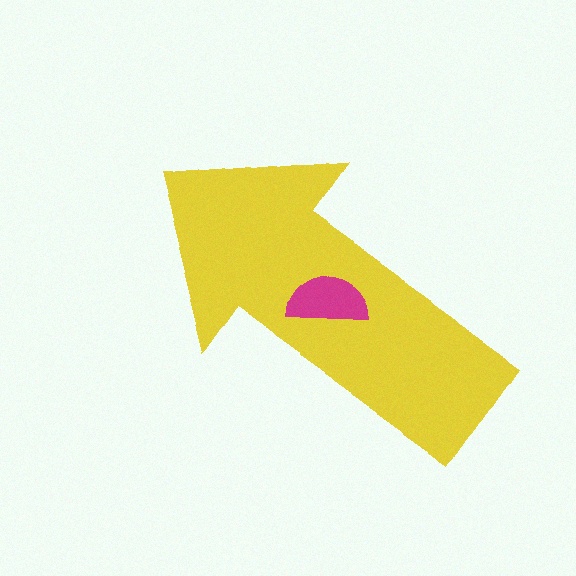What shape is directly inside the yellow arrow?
The magenta semicircle.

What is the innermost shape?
The magenta semicircle.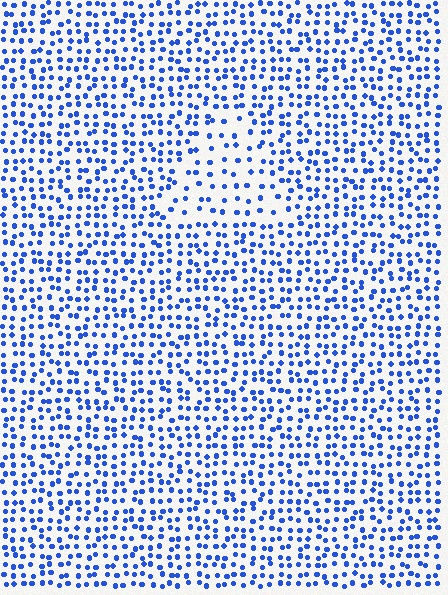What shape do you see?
I see a triangle.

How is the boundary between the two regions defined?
The boundary is defined by a change in element density (approximately 1.9x ratio). All elements are the same color, size, and shape.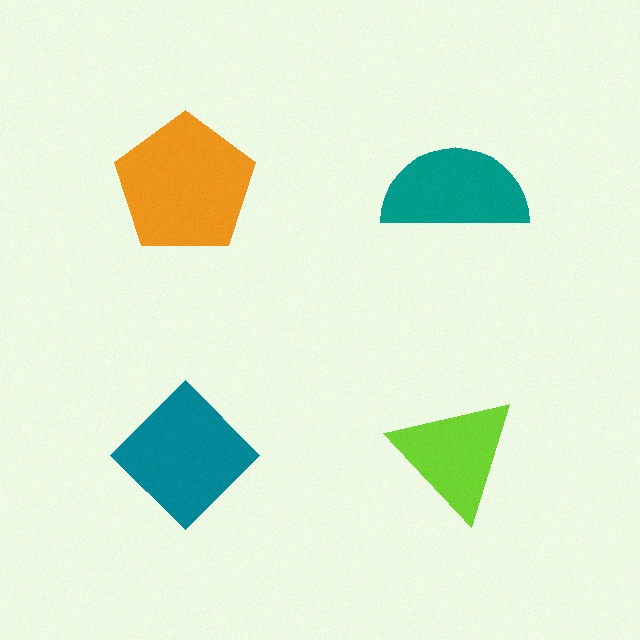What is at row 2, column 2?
A lime triangle.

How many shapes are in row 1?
2 shapes.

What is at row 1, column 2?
A teal semicircle.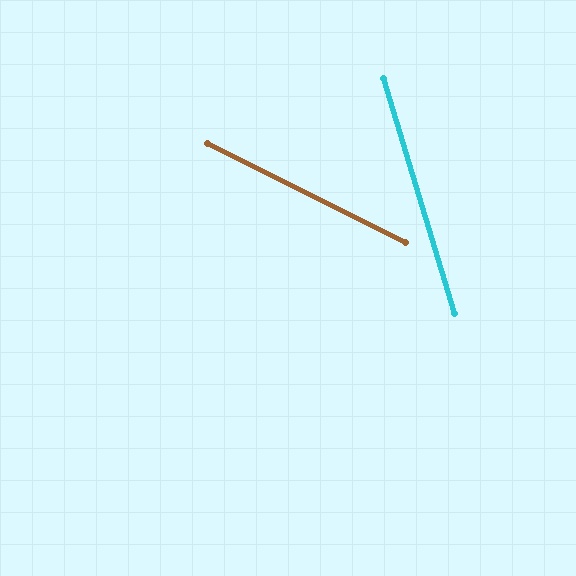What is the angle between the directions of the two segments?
Approximately 47 degrees.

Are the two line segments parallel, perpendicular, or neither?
Neither parallel nor perpendicular — they differ by about 47°.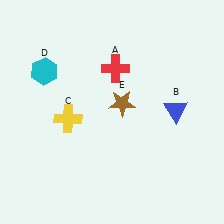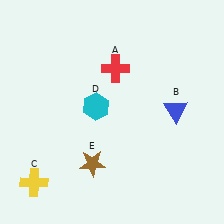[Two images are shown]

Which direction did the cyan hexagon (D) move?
The cyan hexagon (D) moved right.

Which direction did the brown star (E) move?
The brown star (E) moved down.